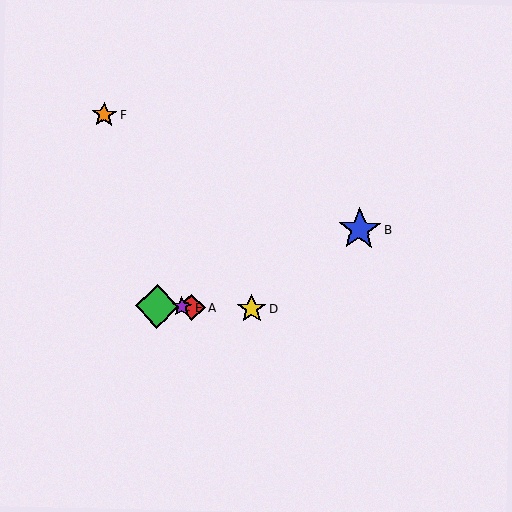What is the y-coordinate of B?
Object B is at y≈229.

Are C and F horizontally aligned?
No, C is at y≈306 and F is at y≈115.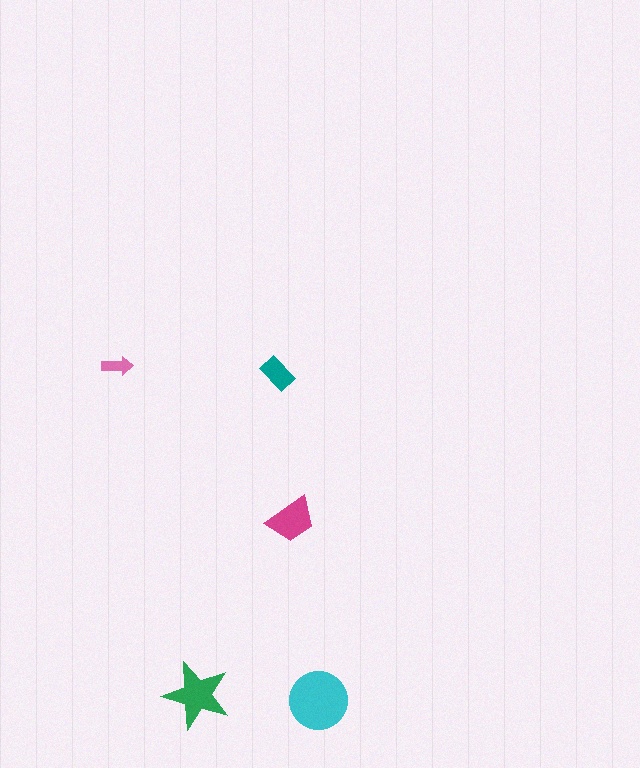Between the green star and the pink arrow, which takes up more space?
The green star.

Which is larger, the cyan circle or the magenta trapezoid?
The cyan circle.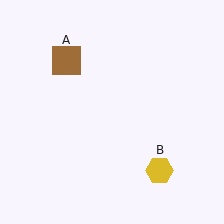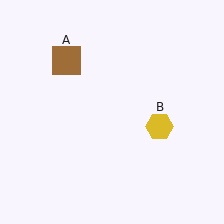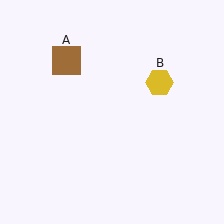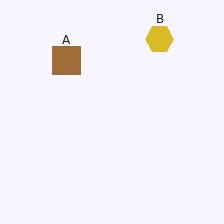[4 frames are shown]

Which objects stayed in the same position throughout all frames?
Brown square (object A) remained stationary.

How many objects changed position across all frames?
1 object changed position: yellow hexagon (object B).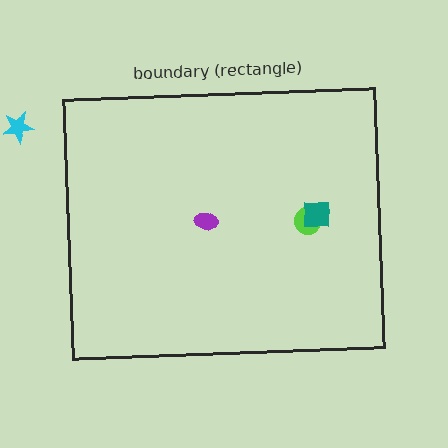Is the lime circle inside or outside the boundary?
Inside.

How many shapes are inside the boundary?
3 inside, 1 outside.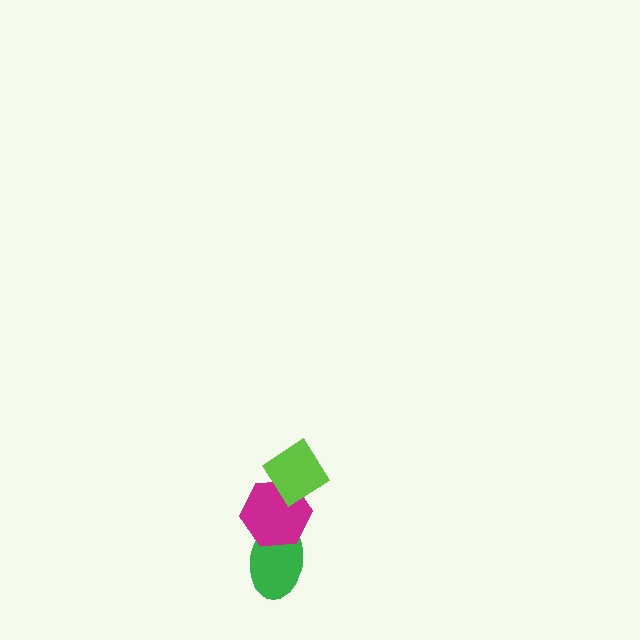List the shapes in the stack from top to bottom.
From top to bottom: the lime diamond, the magenta hexagon, the green ellipse.